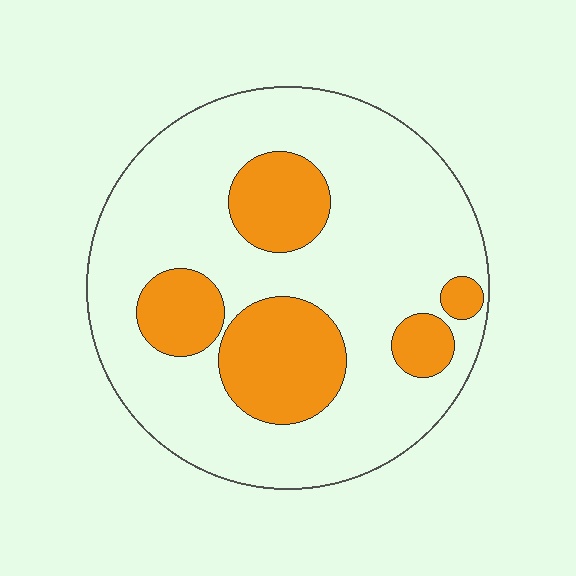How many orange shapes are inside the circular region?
5.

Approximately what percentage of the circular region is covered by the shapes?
Approximately 25%.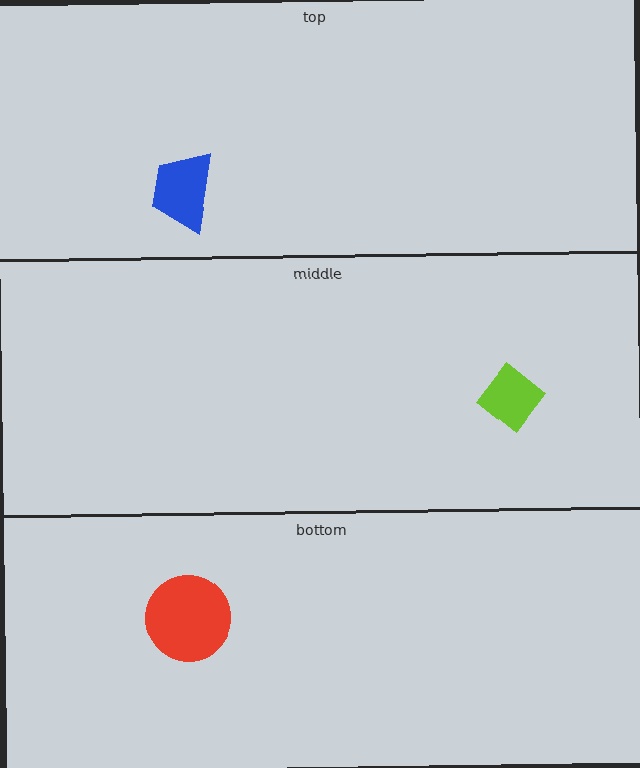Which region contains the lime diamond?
The middle region.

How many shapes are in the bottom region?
1.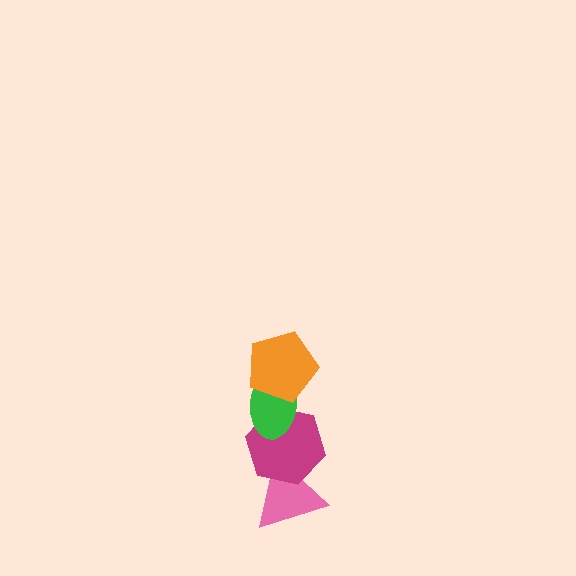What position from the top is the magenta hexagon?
The magenta hexagon is 3rd from the top.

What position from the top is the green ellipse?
The green ellipse is 2nd from the top.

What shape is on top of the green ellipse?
The orange pentagon is on top of the green ellipse.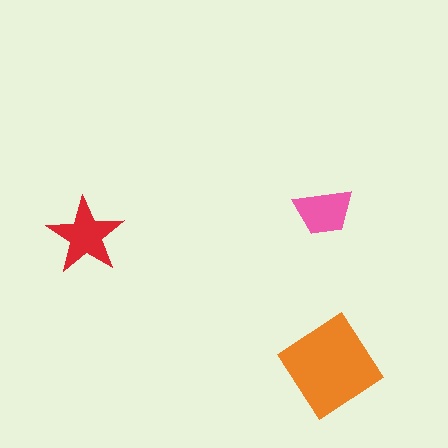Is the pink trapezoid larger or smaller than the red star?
Smaller.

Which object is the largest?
The orange diamond.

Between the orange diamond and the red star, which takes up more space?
The orange diamond.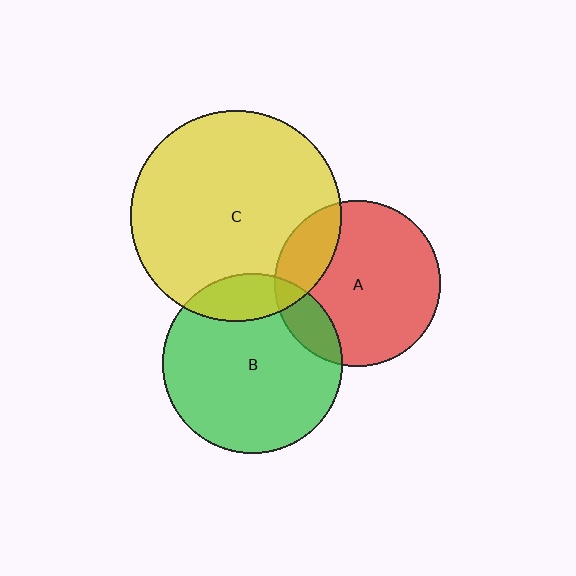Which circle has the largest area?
Circle C (yellow).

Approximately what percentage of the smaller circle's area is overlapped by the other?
Approximately 15%.